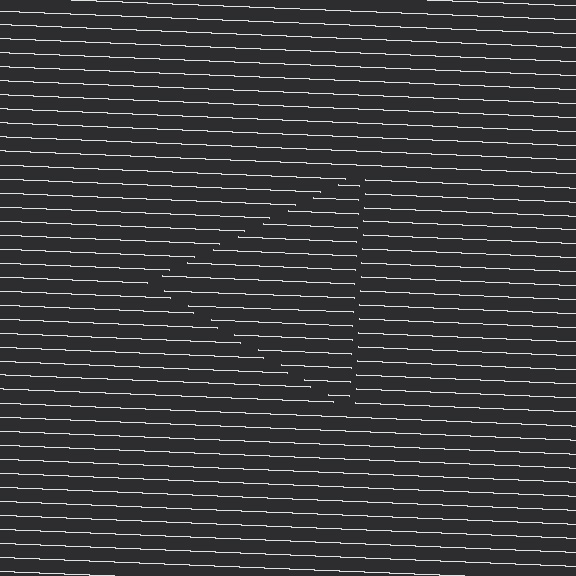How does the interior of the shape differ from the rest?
The interior of the shape contains the same grating, shifted by half a period — the contour is defined by the phase discontinuity where line-ends from the inner and outer gratings abut.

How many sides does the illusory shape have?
3 sides — the line-ends trace a triangle.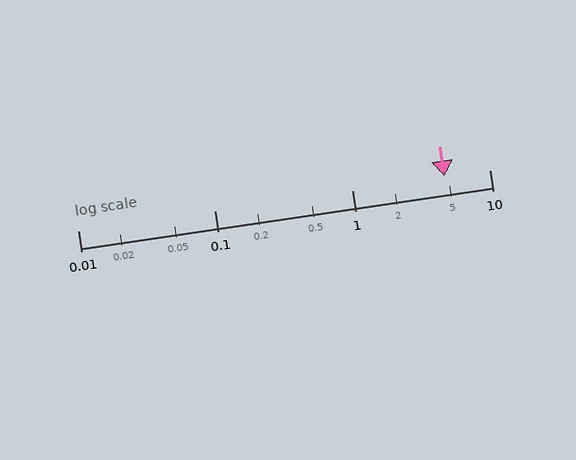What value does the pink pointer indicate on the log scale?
The pointer indicates approximately 4.7.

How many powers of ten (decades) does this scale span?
The scale spans 3 decades, from 0.01 to 10.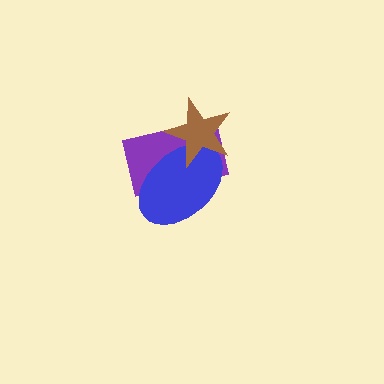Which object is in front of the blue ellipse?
The brown star is in front of the blue ellipse.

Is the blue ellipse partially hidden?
Yes, it is partially covered by another shape.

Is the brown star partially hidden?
No, no other shape covers it.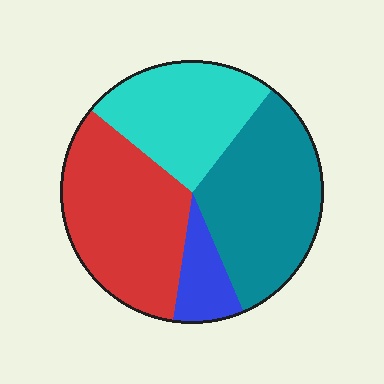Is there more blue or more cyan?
Cyan.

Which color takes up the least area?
Blue, at roughly 10%.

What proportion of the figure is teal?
Teal covers about 35% of the figure.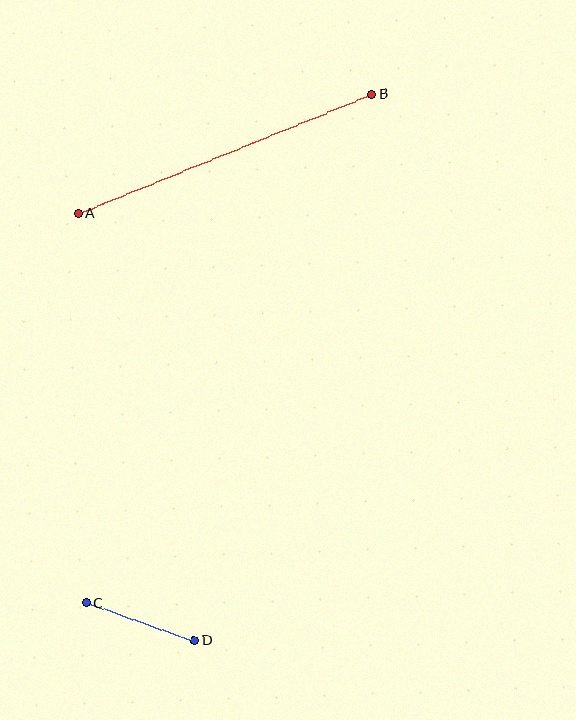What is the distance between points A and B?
The distance is approximately 317 pixels.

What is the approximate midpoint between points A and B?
The midpoint is at approximately (225, 154) pixels.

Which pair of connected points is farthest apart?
Points A and B are farthest apart.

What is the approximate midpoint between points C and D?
The midpoint is at approximately (141, 622) pixels.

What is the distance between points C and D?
The distance is approximately 114 pixels.